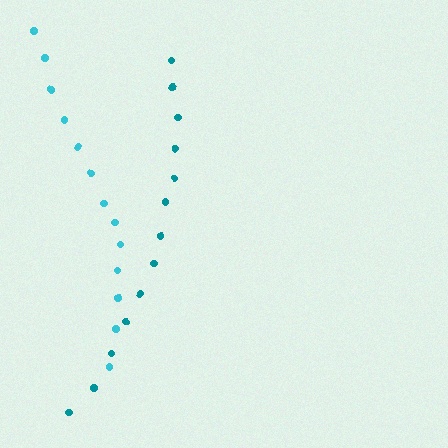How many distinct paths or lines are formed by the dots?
There are 2 distinct paths.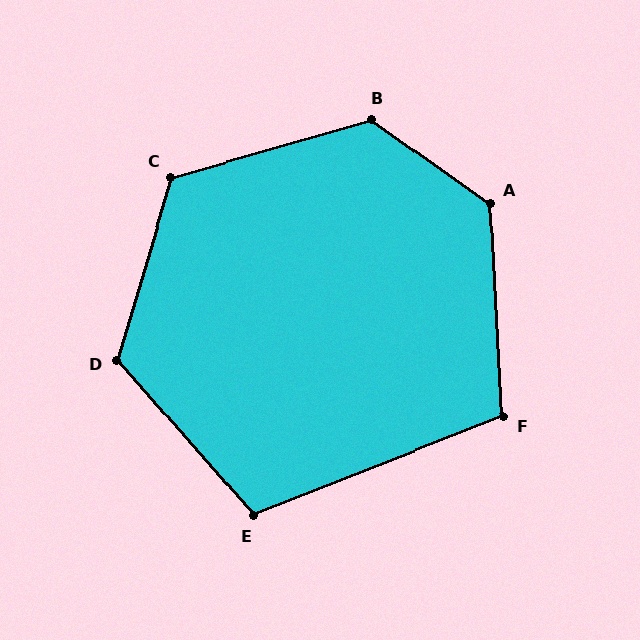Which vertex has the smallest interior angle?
F, at approximately 109 degrees.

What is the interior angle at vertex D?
Approximately 122 degrees (obtuse).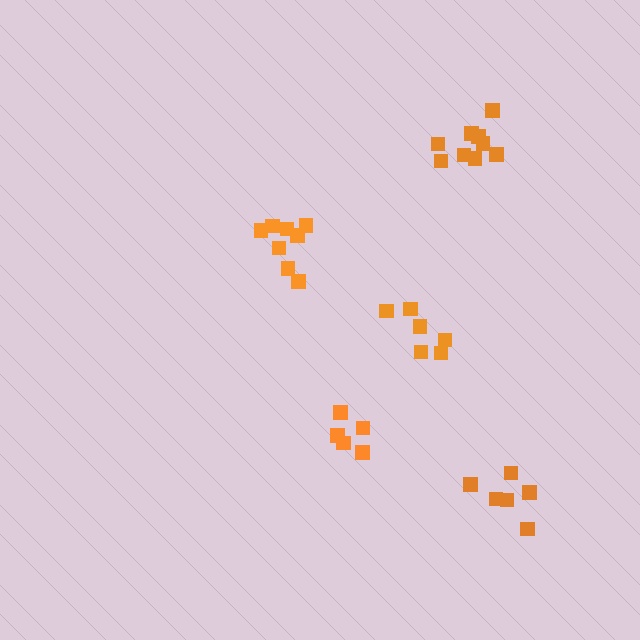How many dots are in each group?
Group 1: 6 dots, Group 2: 6 dots, Group 3: 9 dots, Group 4: 5 dots, Group 5: 8 dots (34 total).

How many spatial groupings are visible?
There are 5 spatial groupings.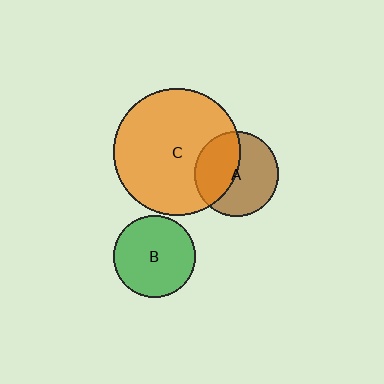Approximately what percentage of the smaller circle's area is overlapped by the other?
Approximately 45%.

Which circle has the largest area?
Circle C (orange).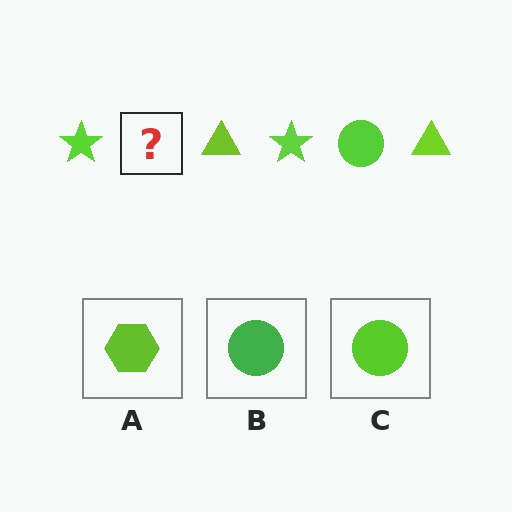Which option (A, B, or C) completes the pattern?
C.